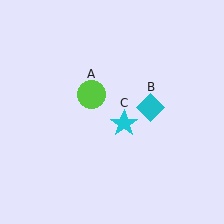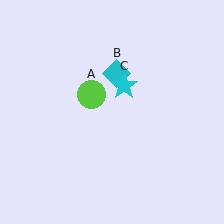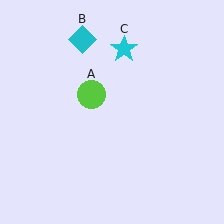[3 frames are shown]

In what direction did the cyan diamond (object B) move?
The cyan diamond (object B) moved up and to the left.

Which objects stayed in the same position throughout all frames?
Lime circle (object A) remained stationary.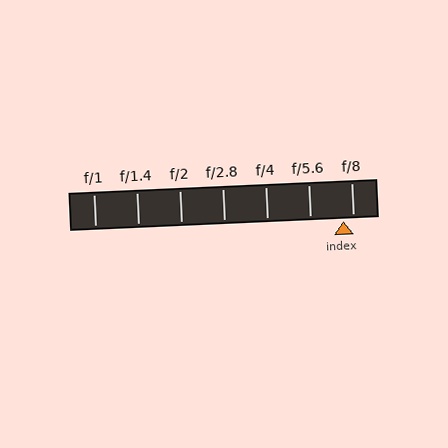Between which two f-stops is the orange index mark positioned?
The index mark is between f/5.6 and f/8.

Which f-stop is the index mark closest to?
The index mark is closest to f/8.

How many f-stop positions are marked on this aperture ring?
There are 7 f-stop positions marked.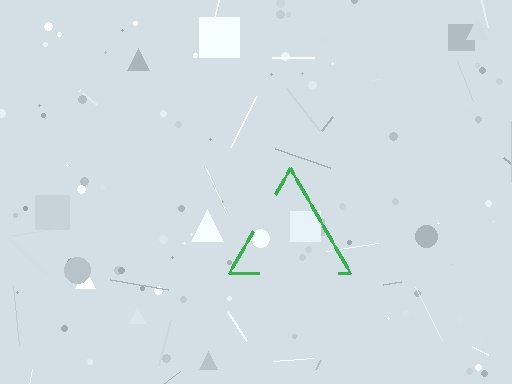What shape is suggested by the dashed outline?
The dashed outline suggests a triangle.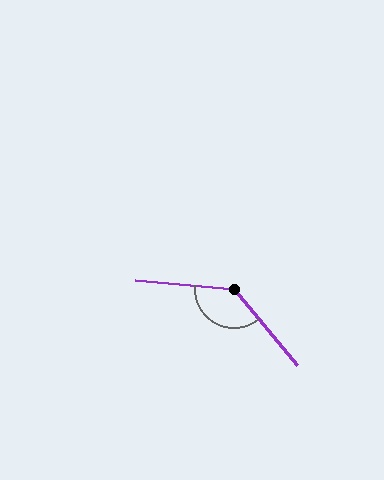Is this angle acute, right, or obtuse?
It is obtuse.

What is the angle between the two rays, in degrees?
Approximately 135 degrees.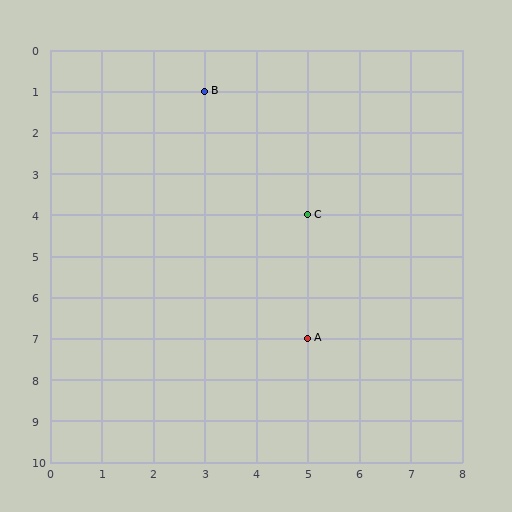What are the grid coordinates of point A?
Point A is at grid coordinates (5, 7).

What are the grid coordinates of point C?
Point C is at grid coordinates (5, 4).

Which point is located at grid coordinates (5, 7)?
Point A is at (5, 7).